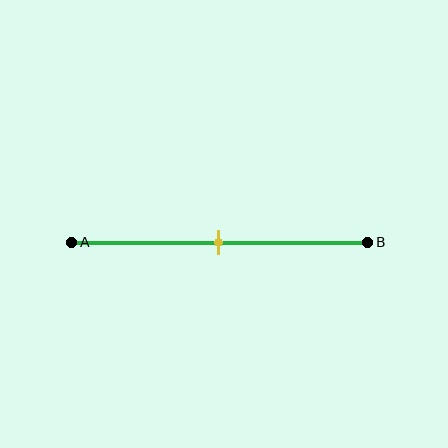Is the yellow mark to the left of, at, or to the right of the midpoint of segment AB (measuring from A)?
The yellow mark is approximately at the midpoint of segment AB.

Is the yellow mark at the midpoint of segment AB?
Yes, the mark is approximately at the midpoint.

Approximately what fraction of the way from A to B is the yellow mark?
The yellow mark is approximately 50% of the way from A to B.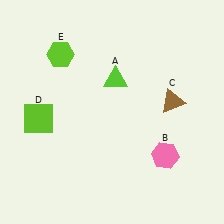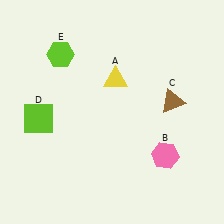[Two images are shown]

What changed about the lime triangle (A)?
In Image 1, A is lime. In Image 2, it changed to yellow.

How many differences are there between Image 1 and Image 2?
There is 1 difference between the two images.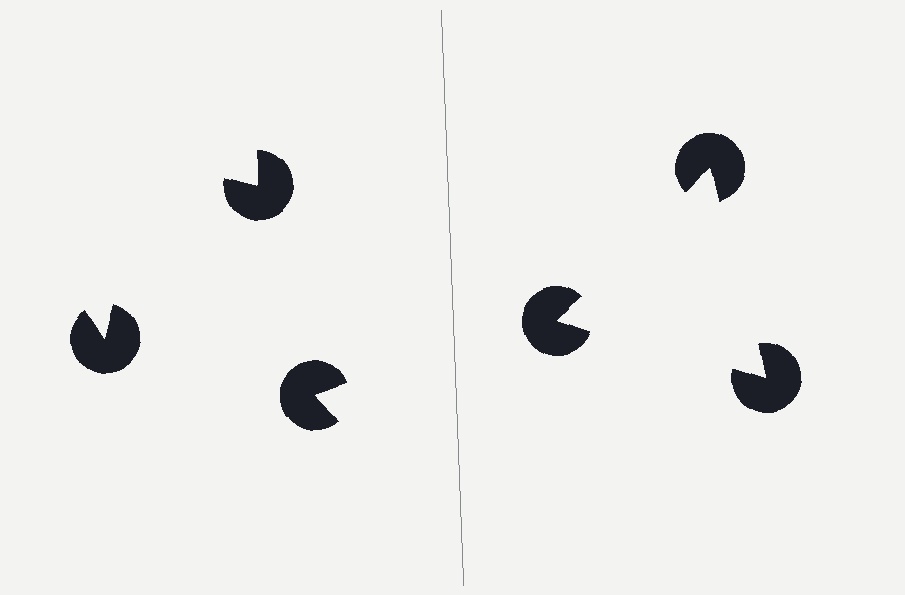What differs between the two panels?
The pac-man discs are positioned identically on both sides; only the wedge orientations differ. On the right they align to a triangle; on the left they are misaligned.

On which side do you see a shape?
An illusory triangle appears on the right side. On the left side the wedge cuts are rotated, so no coherent shape forms.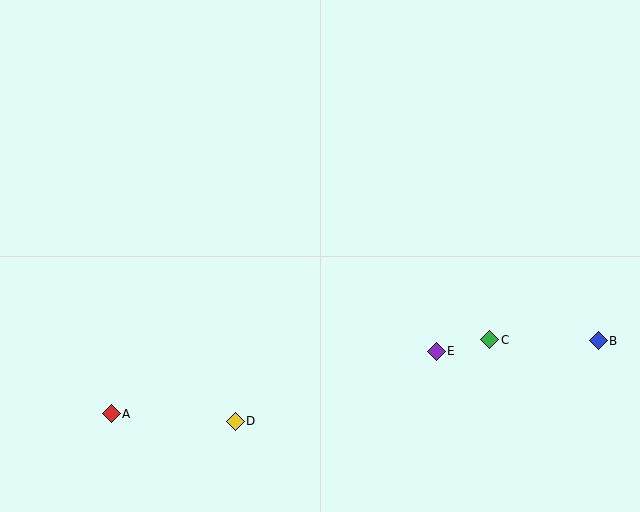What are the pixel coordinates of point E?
Point E is at (436, 351).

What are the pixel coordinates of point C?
Point C is at (490, 340).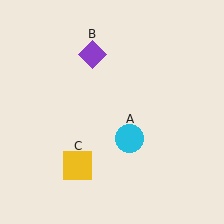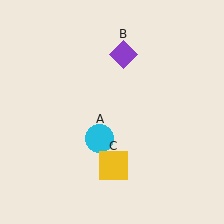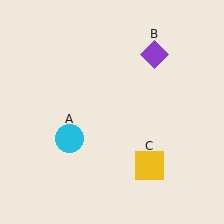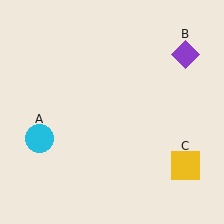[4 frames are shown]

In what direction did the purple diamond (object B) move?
The purple diamond (object B) moved right.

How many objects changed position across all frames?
3 objects changed position: cyan circle (object A), purple diamond (object B), yellow square (object C).